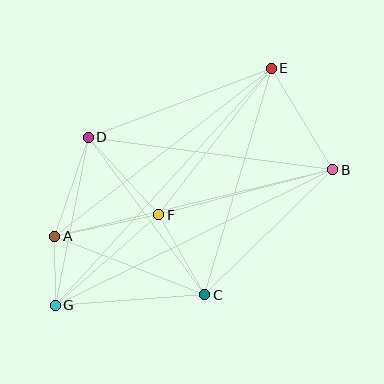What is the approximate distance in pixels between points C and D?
The distance between C and D is approximately 196 pixels.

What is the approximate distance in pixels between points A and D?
The distance between A and D is approximately 105 pixels.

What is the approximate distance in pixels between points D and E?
The distance between D and E is approximately 195 pixels.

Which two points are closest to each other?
Points A and G are closest to each other.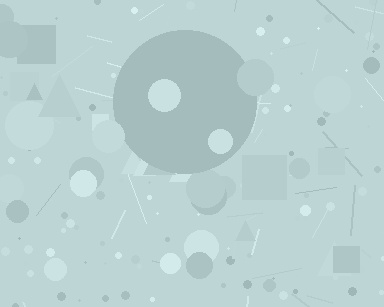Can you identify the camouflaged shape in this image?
The camouflaged shape is a circle.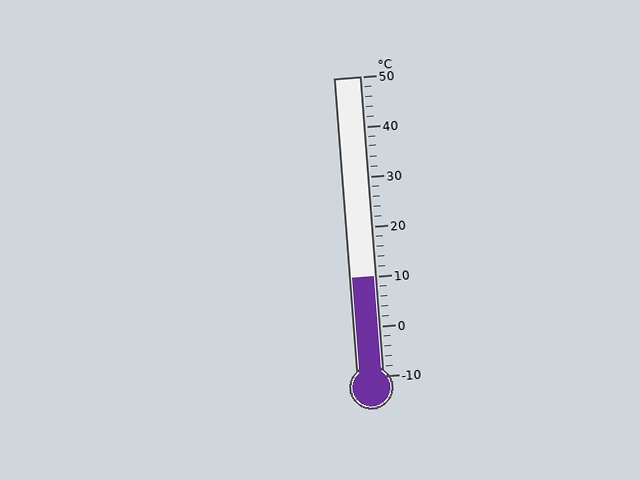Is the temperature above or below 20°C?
The temperature is below 20°C.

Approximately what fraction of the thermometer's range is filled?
The thermometer is filled to approximately 35% of its range.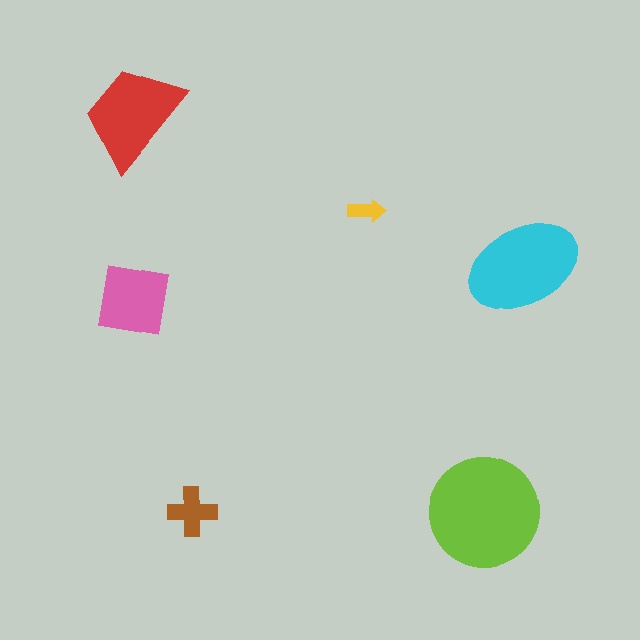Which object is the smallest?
The yellow arrow.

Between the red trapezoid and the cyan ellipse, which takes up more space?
The cyan ellipse.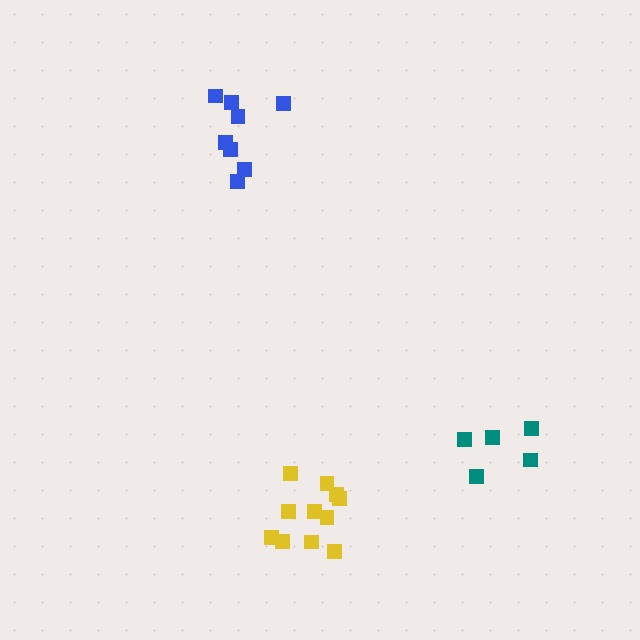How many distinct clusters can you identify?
There are 3 distinct clusters.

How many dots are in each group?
Group 1: 11 dots, Group 2: 8 dots, Group 3: 5 dots (24 total).